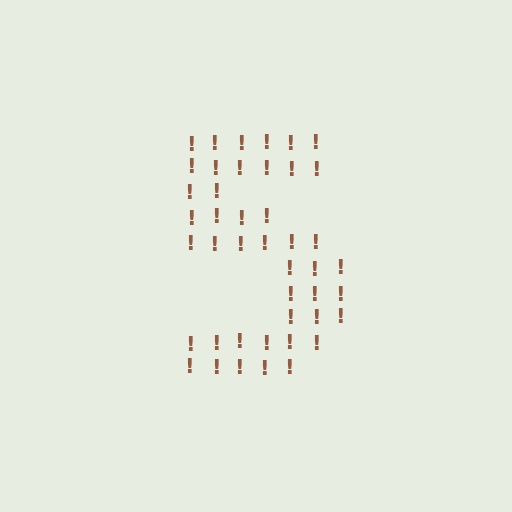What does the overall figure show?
The overall figure shows the digit 5.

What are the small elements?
The small elements are exclamation marks.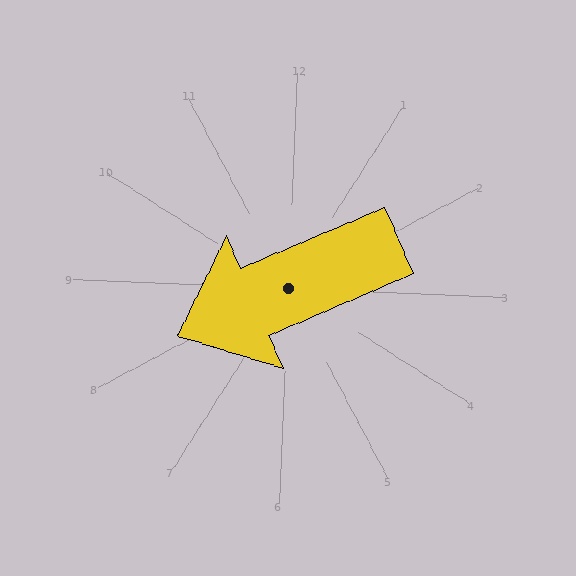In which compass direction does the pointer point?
Southwest.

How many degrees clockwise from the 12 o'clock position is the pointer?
Approximately 244 degrees.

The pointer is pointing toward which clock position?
Roughly 8 o'clock.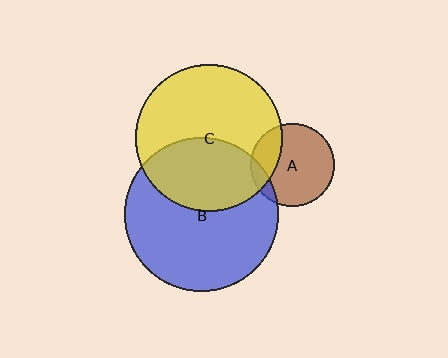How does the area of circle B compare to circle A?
Approximately 3.4 times.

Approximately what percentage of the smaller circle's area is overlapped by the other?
Approximately 25%.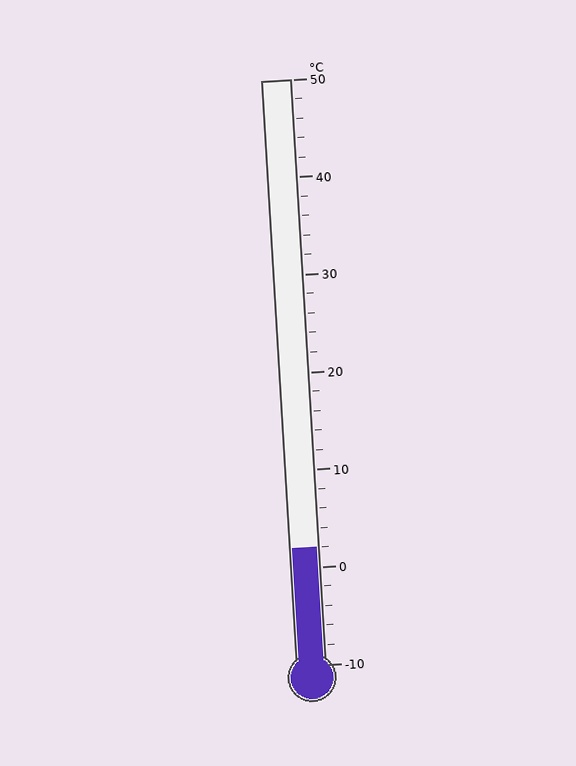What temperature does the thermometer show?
The thermometer shows approximately 2°C.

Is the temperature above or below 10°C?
The temperature is below 10°C.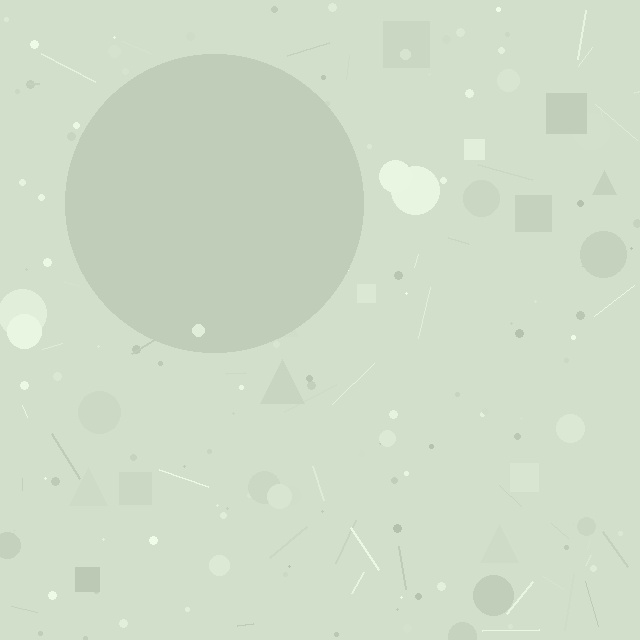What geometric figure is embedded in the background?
A circle is embedded in the background.